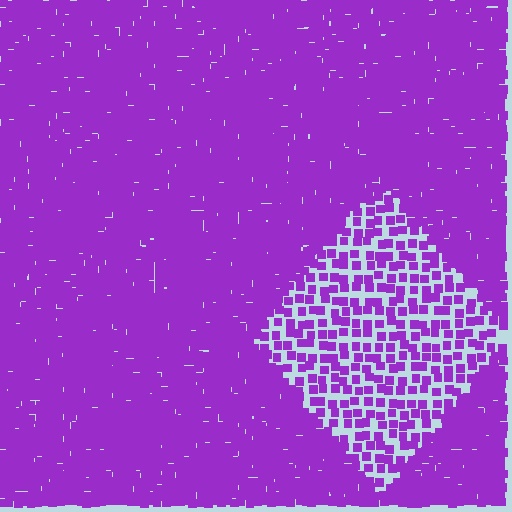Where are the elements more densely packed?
The elements are more densely packed outside the diamond boundary.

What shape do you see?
I see a diamond.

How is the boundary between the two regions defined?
The boundary is defined by a change in element density (approximately 2.6x ratio). All elements are the same color, size, and shape.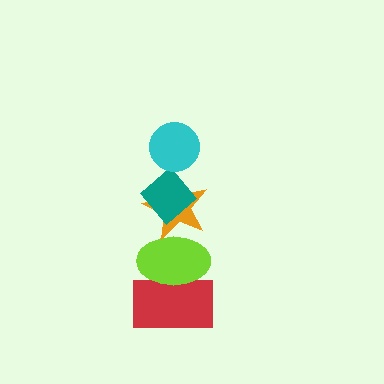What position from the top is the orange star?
The orange star is 3rd from the top.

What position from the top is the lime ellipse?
The lime ellipse is 4th from the top.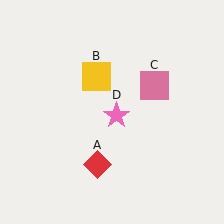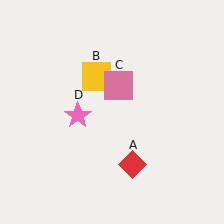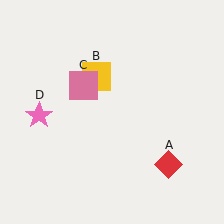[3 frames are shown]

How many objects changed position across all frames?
3 objects changed position: red diamond (object A), pink square (object C), pink star (object D).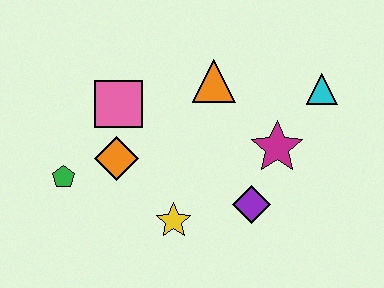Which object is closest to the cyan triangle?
The magenta star is closest to the cyan triangle.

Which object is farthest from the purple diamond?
The green pentagon is farthest from the purple diamond.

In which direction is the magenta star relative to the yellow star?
The magenta star is to the right of the yellow star.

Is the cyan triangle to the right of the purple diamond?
Yes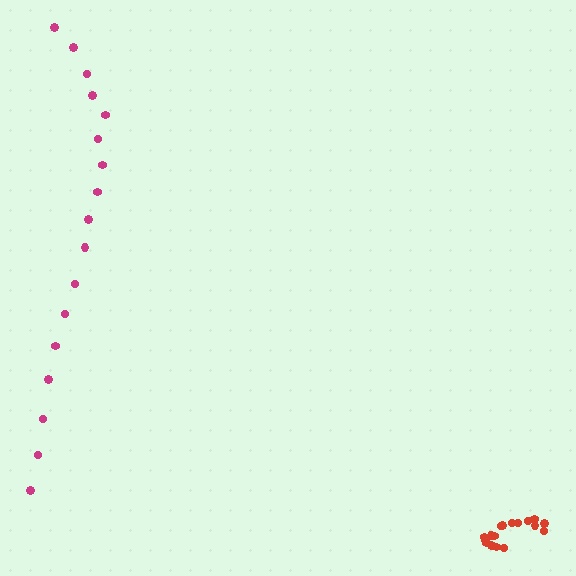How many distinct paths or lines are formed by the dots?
There are 2 distinct paths.